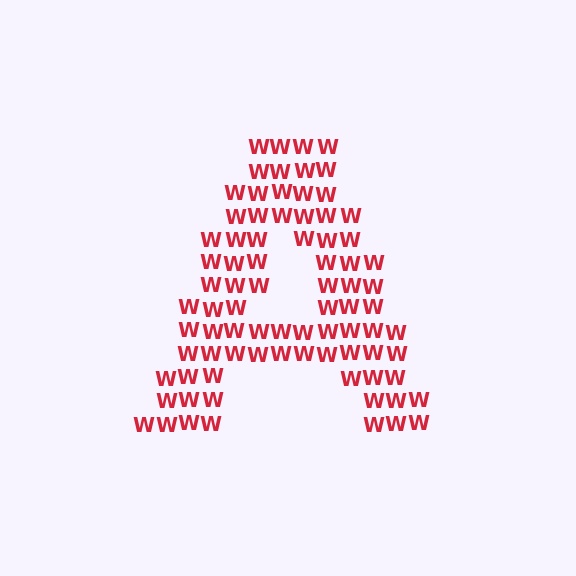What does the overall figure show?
The overall figure shows the letter A.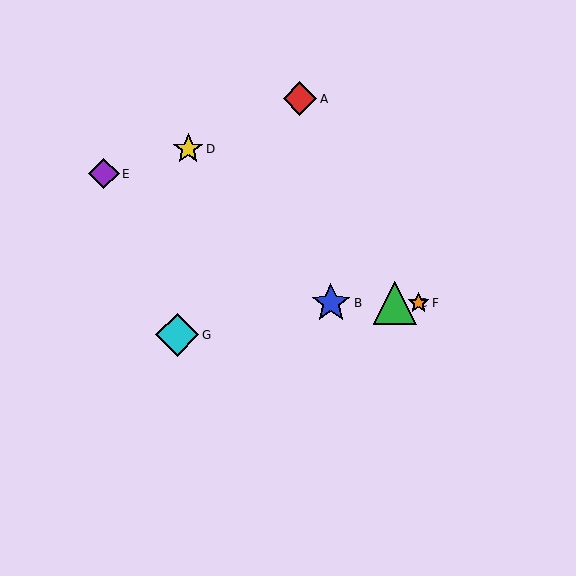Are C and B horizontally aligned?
Yes, both are at y≈303.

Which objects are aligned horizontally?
Objects B, C, F are aligned horizontally.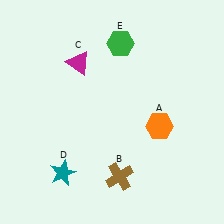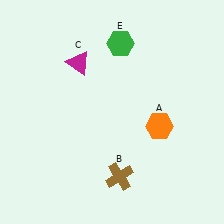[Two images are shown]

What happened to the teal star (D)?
The teal star (D) was removed in Image 2. It was in the bottom-left area of Image 1.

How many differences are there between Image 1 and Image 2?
There is 1 difference between the two images.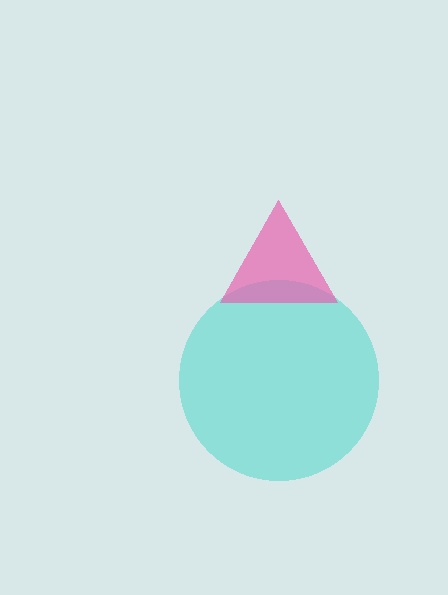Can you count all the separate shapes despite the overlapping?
Yes, there are 2 separate shapes.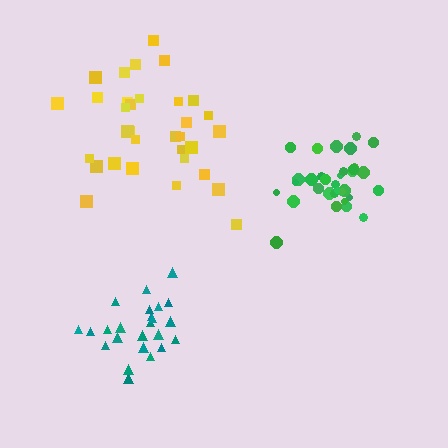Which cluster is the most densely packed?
Green.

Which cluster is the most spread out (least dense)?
Yellow.